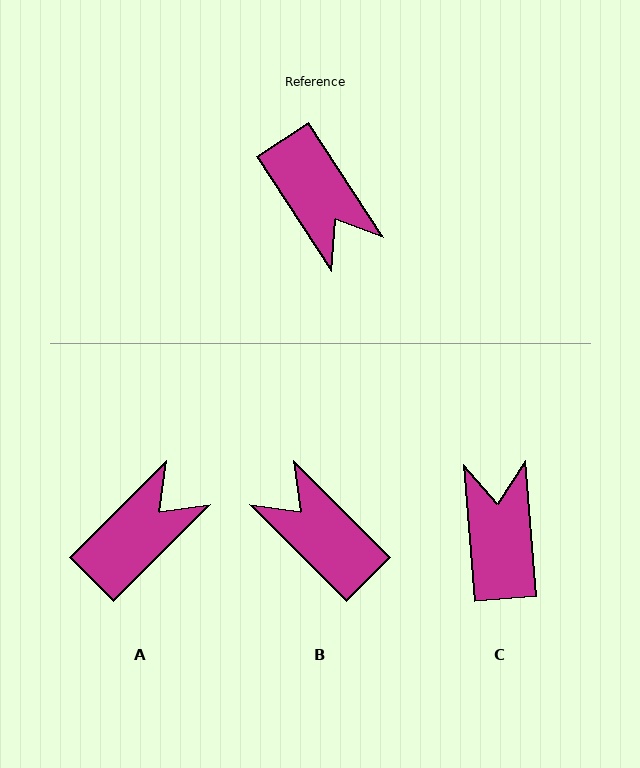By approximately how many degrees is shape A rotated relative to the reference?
Approximately 102 degrees counter-clockwise.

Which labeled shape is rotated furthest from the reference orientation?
B, about 168 degrees away.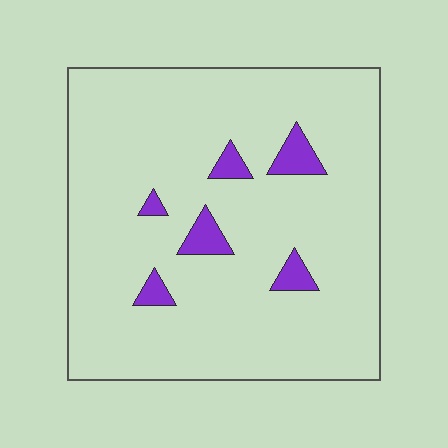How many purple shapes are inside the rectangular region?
6.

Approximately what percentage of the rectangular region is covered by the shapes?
Approximately 5%.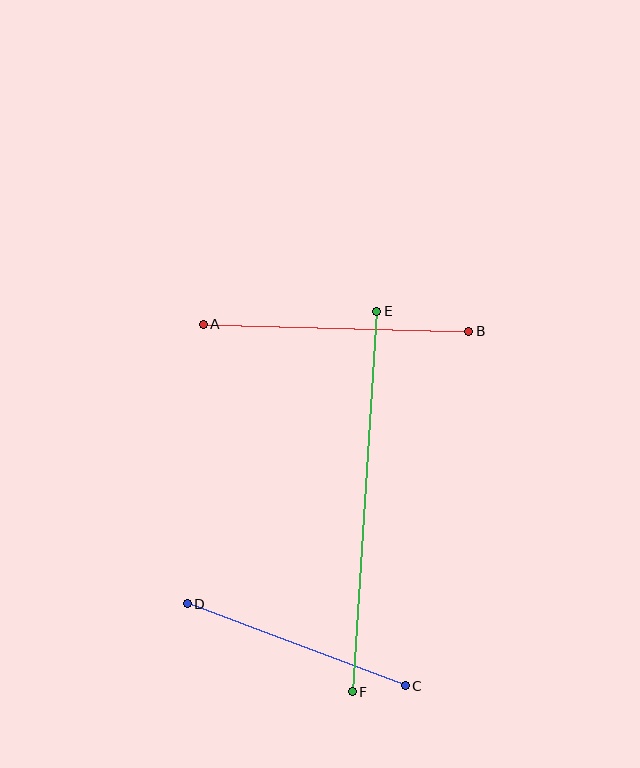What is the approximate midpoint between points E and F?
The midpoint is at approximately (365, 501) pixels.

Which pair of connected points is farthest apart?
Points E and F are farthest apart.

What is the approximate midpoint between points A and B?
The midpoint is at approximately (336, 328) pixels.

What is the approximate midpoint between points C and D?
The midpoint is at approximately (296, 645) pixels.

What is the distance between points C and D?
The distance is approximately 233 pixels.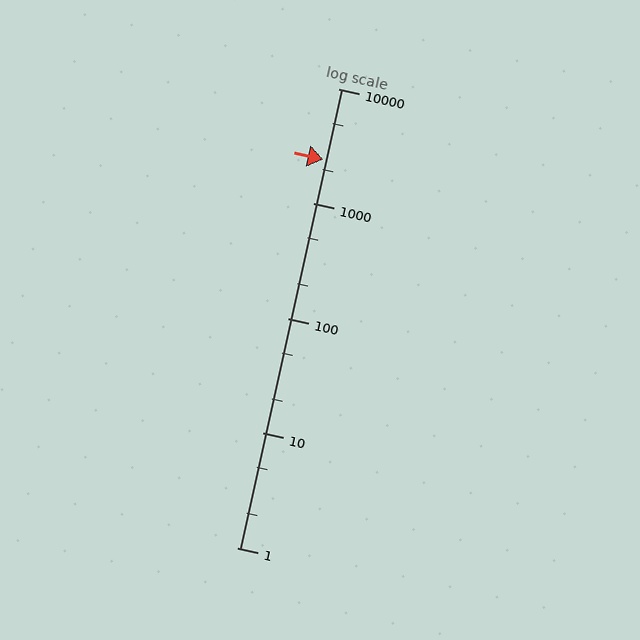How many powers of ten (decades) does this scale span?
The scale spans 4 decades, from 1 to 10000.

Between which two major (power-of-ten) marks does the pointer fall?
The pointer is between 1000 and 10000.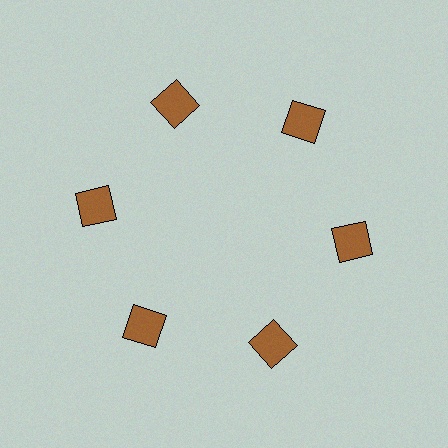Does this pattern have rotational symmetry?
Yes, this pattern has 6-fold rotational symmetry. It looks the same after rotating 60 degrees around the center.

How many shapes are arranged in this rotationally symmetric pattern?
There are 6 shapes, arranged in 6 groups of 1.